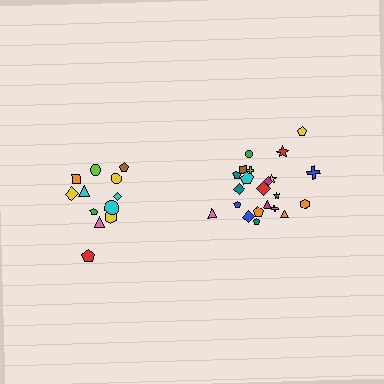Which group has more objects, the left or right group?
The right group.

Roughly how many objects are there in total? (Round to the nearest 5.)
Roughly 35 objects in total.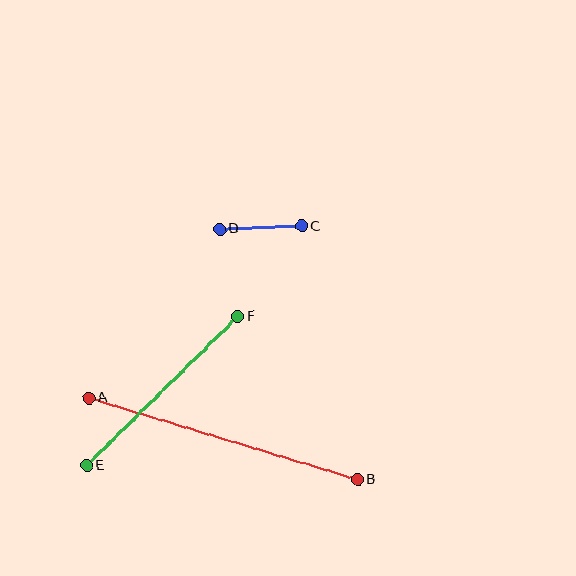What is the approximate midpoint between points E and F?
The midpoint is at approximately (162, 391) pixels.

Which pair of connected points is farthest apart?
Points A and B are farthest apart.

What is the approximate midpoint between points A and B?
The midpoint is at approximately (223, 439) pixels.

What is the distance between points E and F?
The distance is approximately 212 pixels.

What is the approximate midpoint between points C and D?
The midpoint is at approximately (261, 228) pixels.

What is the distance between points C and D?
The distance is approximately 82 pixels.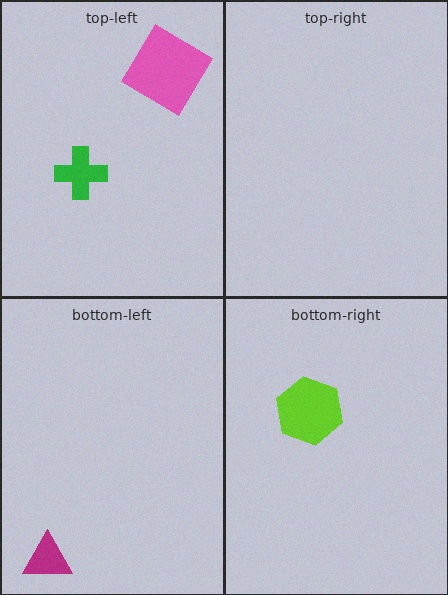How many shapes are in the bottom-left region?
1.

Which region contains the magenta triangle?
The bottom-left region.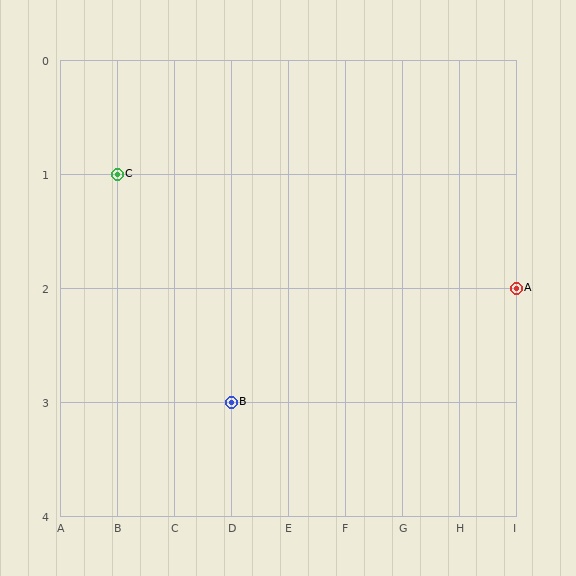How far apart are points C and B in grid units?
Points C and B are 2 columns and 2 rows apart (about 2.8 grid units diagonally).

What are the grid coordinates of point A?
Point A is at grid coordinates (I, 2).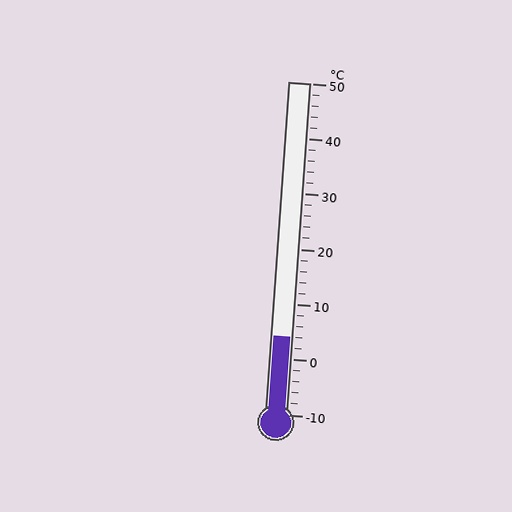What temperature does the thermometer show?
The thermometer shows approximately 4°C.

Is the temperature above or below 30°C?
The temperature is below 30°C.